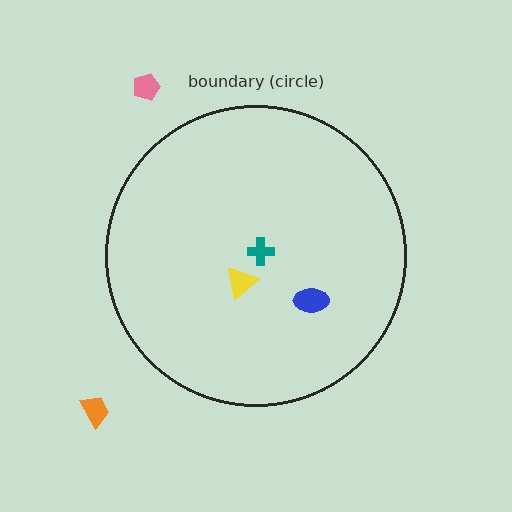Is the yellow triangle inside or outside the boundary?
Inside.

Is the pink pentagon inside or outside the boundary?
Outside.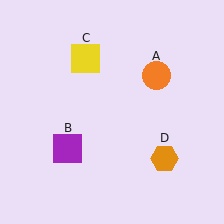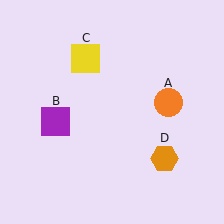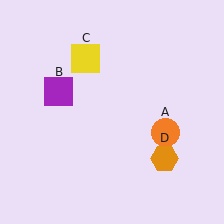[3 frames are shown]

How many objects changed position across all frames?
2 objects changed position: orange circle (object A), purple square (object B).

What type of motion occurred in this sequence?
The orange circle (object A), purple square (object B) rotated clockwise around the center of the scene.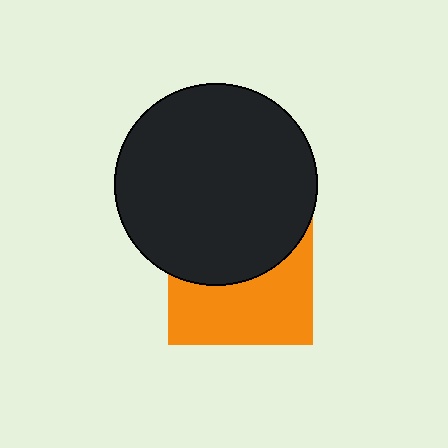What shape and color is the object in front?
The object in front is a black circle.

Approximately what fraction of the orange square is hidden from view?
Roughly 50% of the orange square is hidden behind the black circle.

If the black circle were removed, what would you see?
You would see the complete orange square.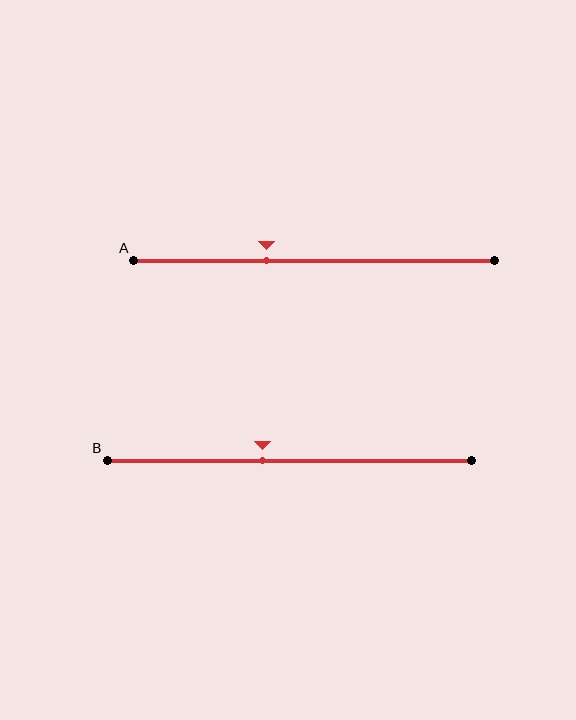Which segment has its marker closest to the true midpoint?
Segment B has its marker closest to the true midpoint.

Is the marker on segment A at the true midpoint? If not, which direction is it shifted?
No, the marker on segment A is shifted to the left by about 13% of the segment length.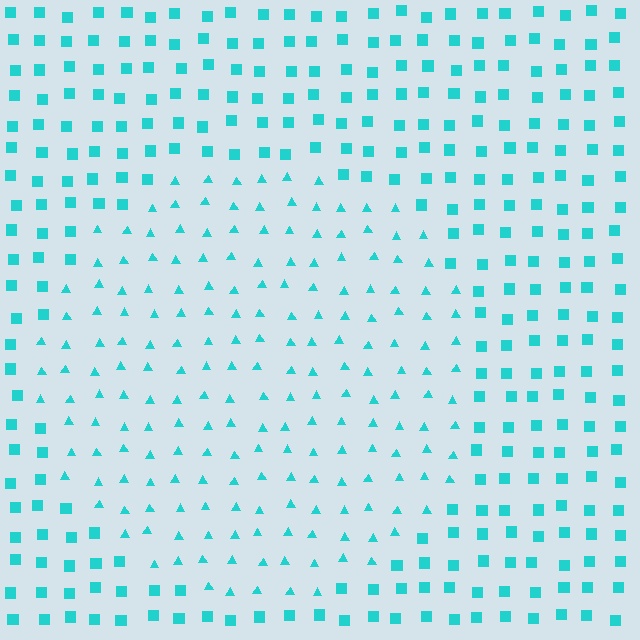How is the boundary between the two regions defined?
The boundary is defined by a change in element shape: triangles inside vs. squares outside. All elements share the same color and spacing.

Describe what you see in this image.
The image is filled with small cyan elements arranged in a uniform grid. A circle-shaped region contains triangles, while the surrounding area contains squares. The boundary is defined purely by the change in element shape.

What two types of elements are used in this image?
The image uses triangles inside the circle region and squares outside it.